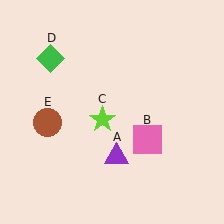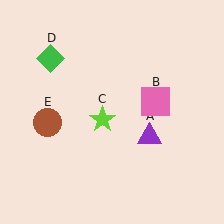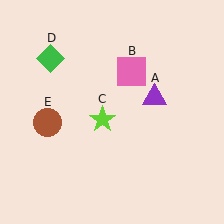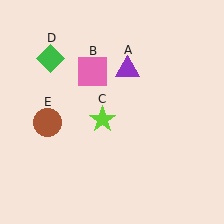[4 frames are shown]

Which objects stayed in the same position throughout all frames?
Lime star (object C) and green diamond (object D) and brown circle (object E) remained stationary.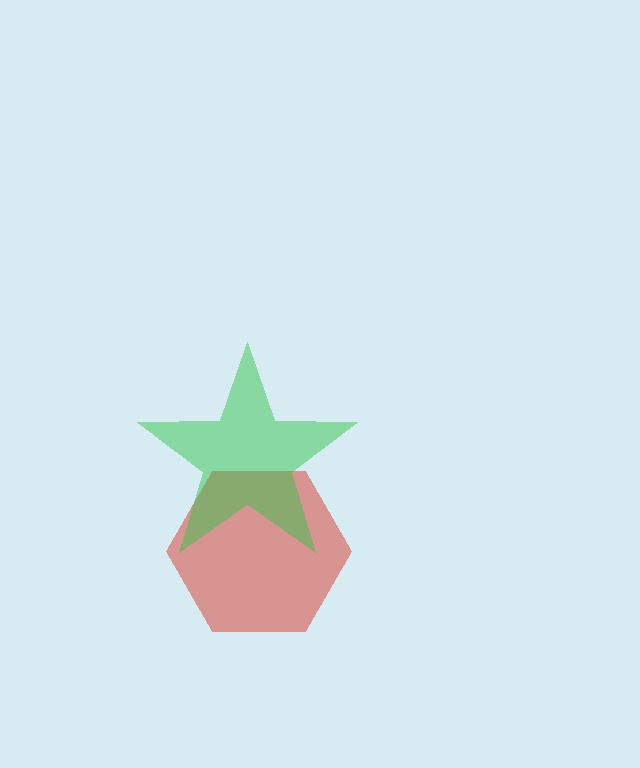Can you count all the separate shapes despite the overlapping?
Yes, there are 2 separate shapes.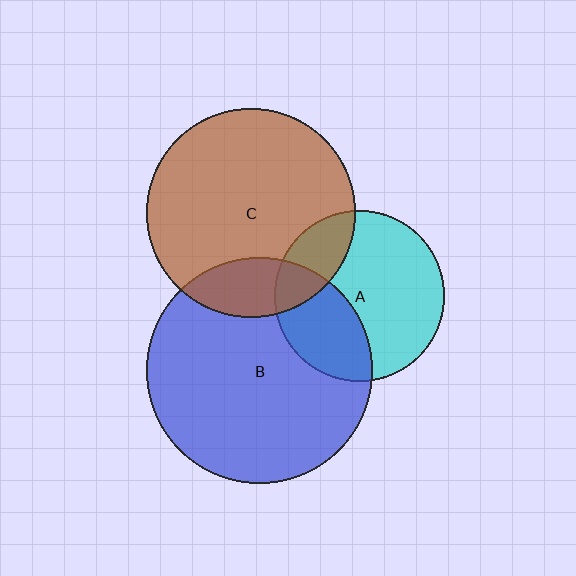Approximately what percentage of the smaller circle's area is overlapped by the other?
Approximately 35%.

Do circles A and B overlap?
Yes.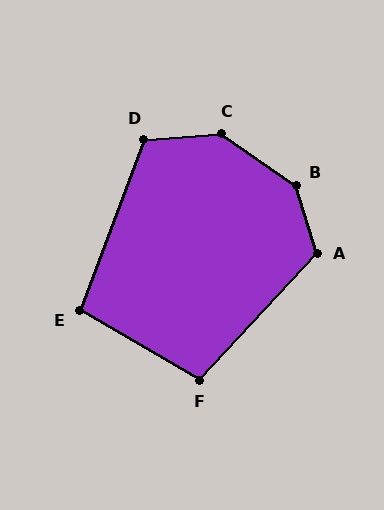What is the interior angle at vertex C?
Approximately 140 degrees (obtuse).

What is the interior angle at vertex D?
Approximately 115 degrees (obtuse).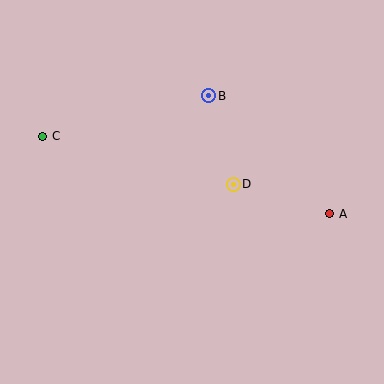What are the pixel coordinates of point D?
Point D is at (233, 184).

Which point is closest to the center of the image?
Point D at (233, 184) is closest to the center.